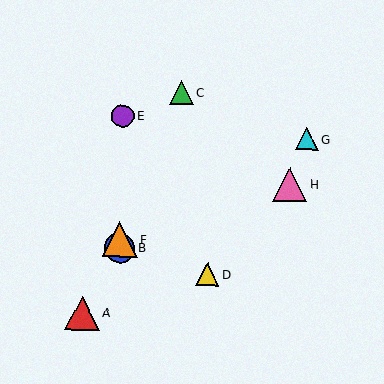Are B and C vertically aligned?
No, B is at x≈120 and C is at x≈182.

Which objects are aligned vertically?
Objects B, E, F are aligned vertically.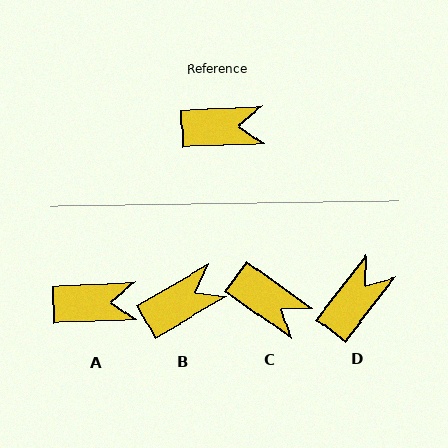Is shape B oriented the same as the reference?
No, it is off by about 28 degrees.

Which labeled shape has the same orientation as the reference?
A.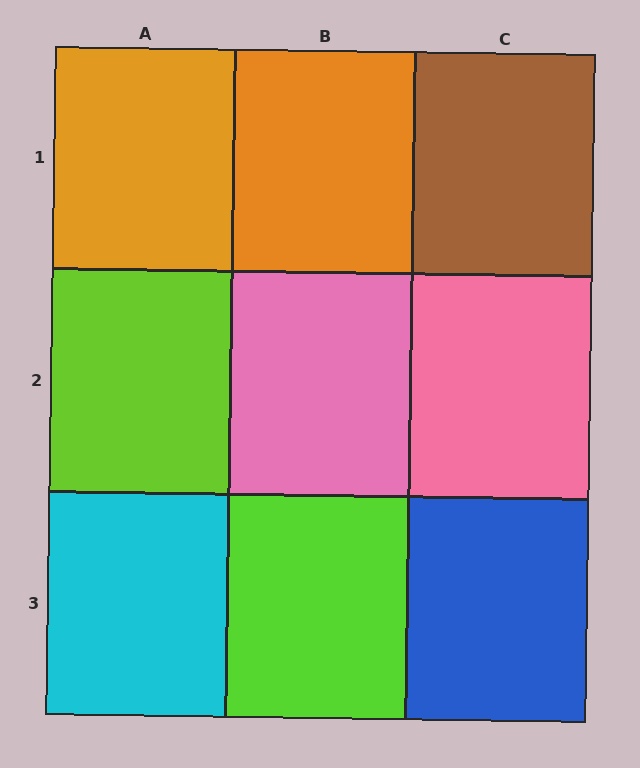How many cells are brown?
1 cell is brown.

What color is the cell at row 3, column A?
Cyan.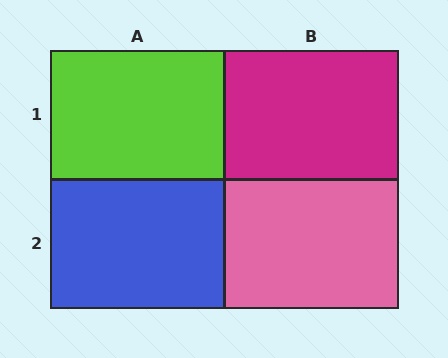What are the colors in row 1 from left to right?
Lime, magenta.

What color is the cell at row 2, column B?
Pink.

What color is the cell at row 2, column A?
Blue.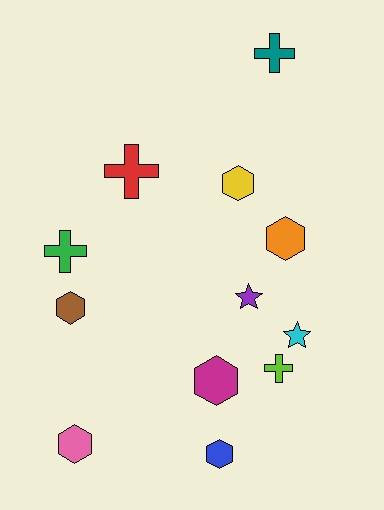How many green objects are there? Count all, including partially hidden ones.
There is 1 green object.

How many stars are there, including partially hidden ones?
There are 2 stars.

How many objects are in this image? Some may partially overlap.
There are 12 objects.